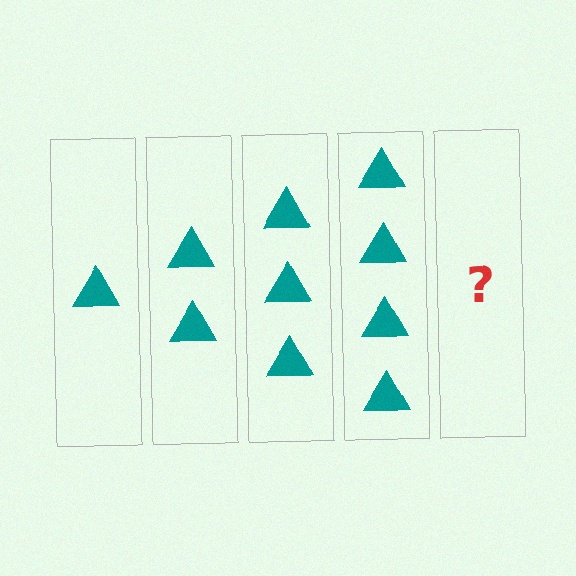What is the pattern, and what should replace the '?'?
The pattern is that each step adds one more triangle. The '?' should be 5 triangles.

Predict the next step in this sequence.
The next step is 5 triangles.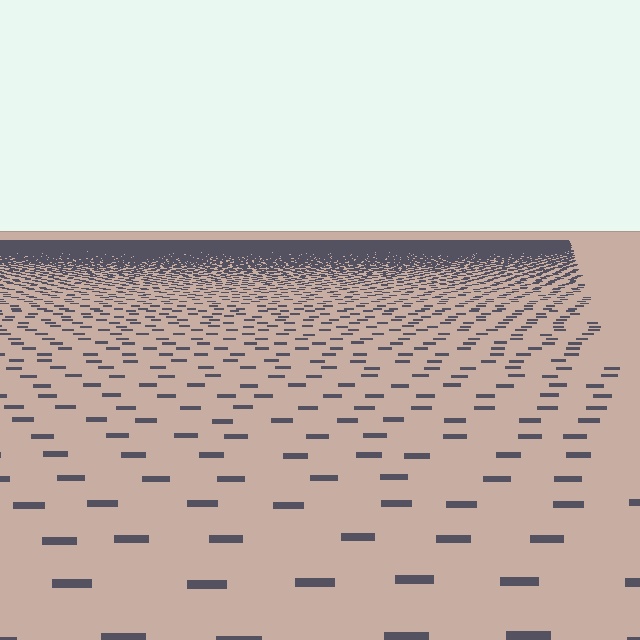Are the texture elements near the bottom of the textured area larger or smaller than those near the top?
Larger. Near the bottom, elements are closer to the viewer and appear at a bigger on-screen size.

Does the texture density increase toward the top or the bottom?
Density increases toward the top.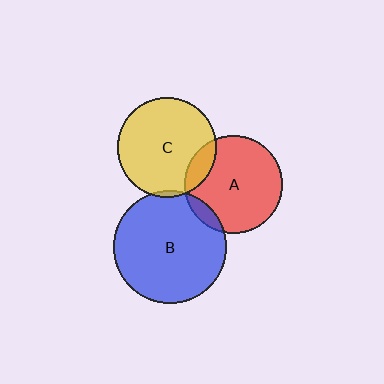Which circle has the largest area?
Circle B (blue).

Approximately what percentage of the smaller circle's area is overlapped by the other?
Approximately 15%.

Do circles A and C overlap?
Yes.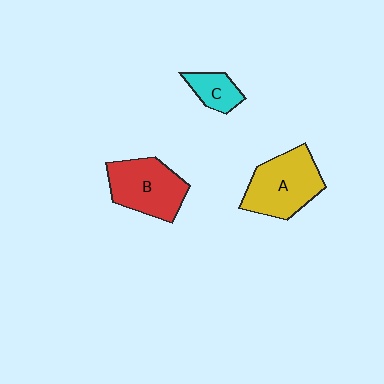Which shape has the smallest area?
Shape C (cyan).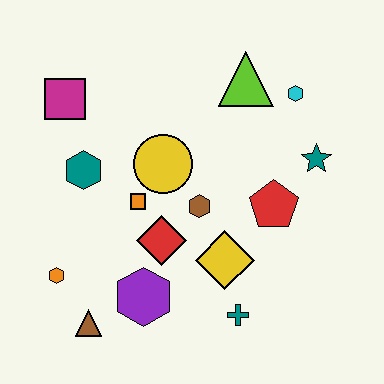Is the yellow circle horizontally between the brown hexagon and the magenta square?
Yes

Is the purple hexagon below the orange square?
Yes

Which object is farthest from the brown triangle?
The cyan hexagon is farthest from the brown triangle.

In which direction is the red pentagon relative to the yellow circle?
The red pentagon is to the right of the yellow circle.